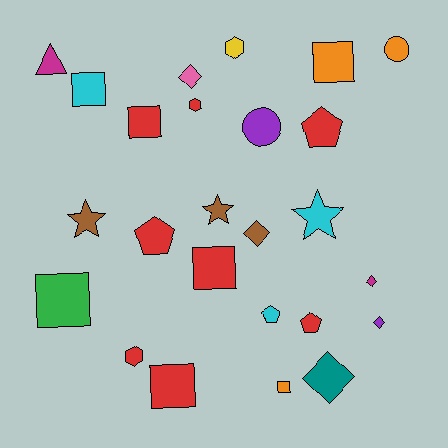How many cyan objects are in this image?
There are 3 cyan objects.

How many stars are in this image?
There are 3 stars.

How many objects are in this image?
There are 25 objects.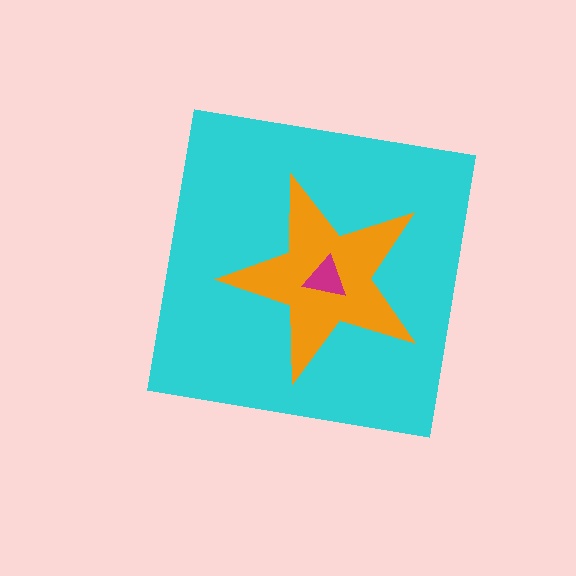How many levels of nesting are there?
3.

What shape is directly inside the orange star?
The magenta triangle.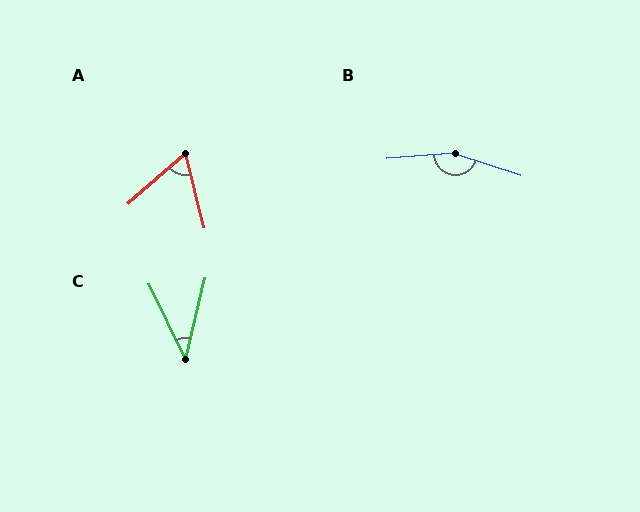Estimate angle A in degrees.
Approximately 62 degrees.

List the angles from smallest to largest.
C (40°), A (62°), B (157°).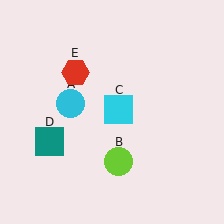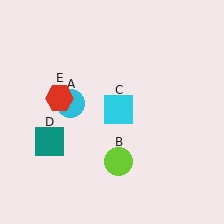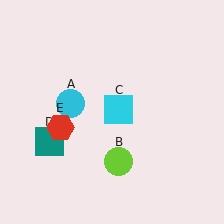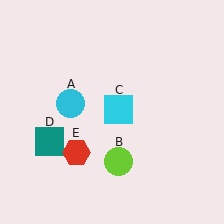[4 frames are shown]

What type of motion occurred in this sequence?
The red hexagon (object E) rotated counterclockwise around the center of the scene.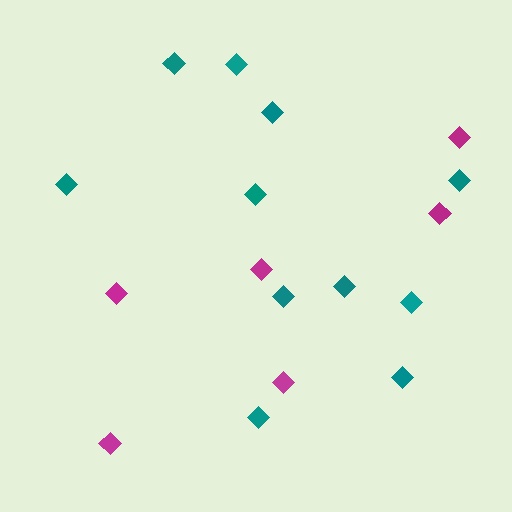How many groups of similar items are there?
There are 2 groups: one group of magenta diamonds (6) and one group of teal diamonds (11).